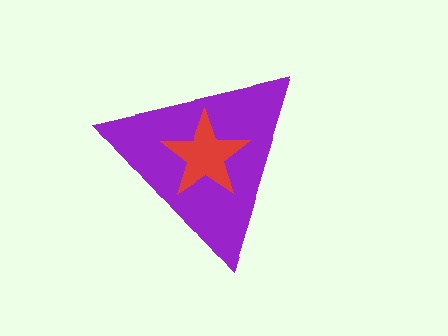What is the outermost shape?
The purple triangle.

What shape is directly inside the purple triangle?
The red star.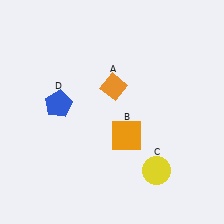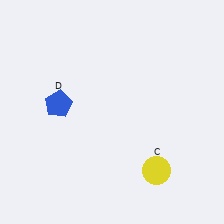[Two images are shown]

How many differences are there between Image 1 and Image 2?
There are 2 differences between the two images.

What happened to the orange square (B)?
The orange square (B) was removed in Image 2. It was in the bottom-right area of Image 1.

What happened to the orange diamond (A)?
The orange diamond (A) was removed in Image 2. It was in the top-right area of Image 1.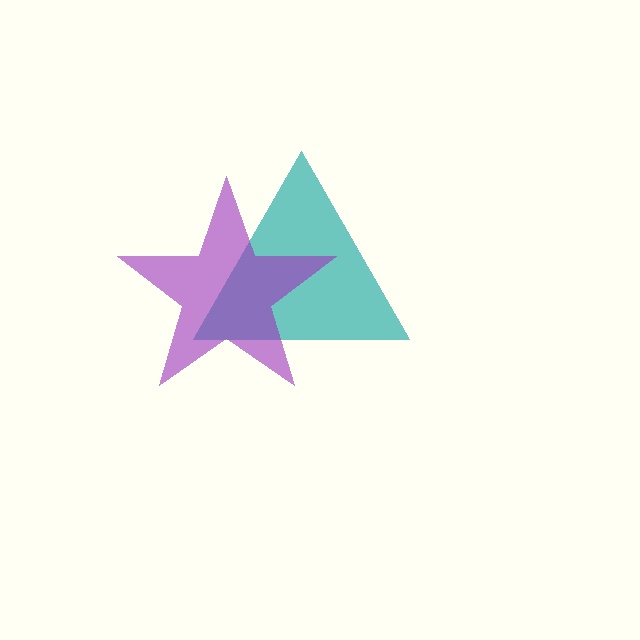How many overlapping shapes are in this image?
There are 2 overlapping shapes in the image.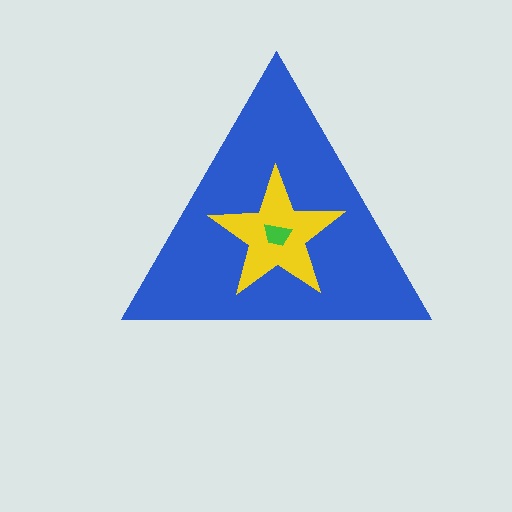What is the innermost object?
The green trapezoid.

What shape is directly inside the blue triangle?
The yellow star.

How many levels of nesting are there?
3.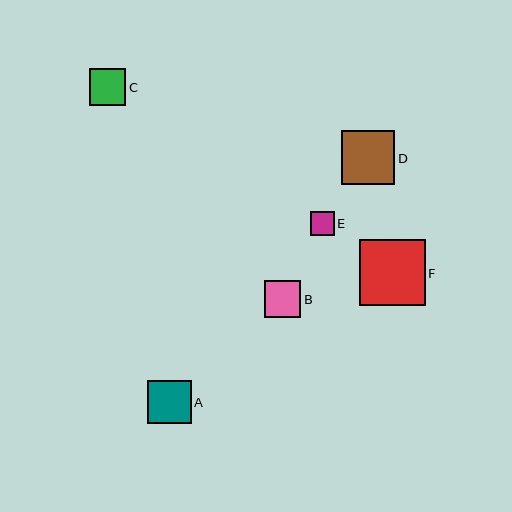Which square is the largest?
Square F is the largest with a size of approximately 66 pixels.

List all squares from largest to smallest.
From largest to smallest: F, D, A, C, B, E.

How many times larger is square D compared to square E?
Square D is approximately 2.3 times the size of square E.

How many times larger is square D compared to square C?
Square D is approximately 1.5 times the size of square C.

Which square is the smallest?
Square E is the smallest with a size of approximately 24 pixels.